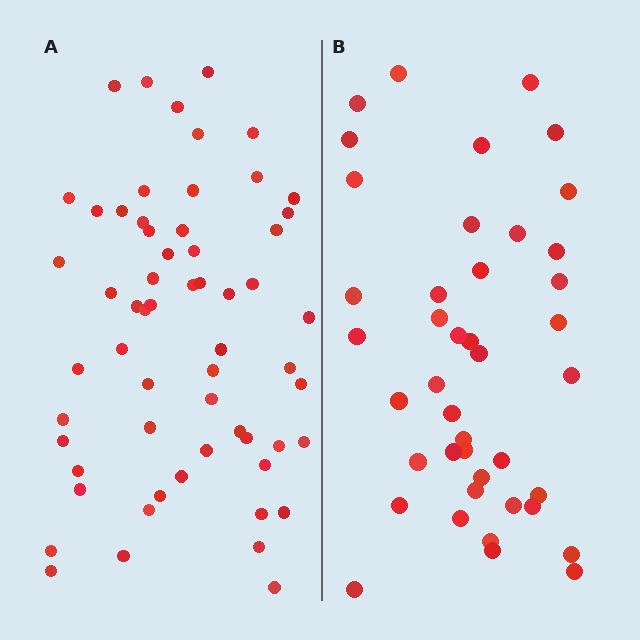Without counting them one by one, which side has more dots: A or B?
Region A (the left region) has more dots.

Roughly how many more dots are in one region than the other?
Region A has approximately 20 more dots than region B.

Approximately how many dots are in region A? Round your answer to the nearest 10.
About 60 dots.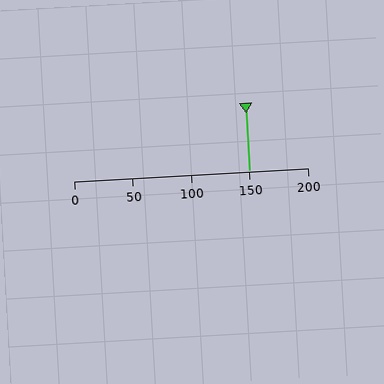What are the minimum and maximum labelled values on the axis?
The axis runs from 0 to 200.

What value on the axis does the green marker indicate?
The marker indicates approximately 150.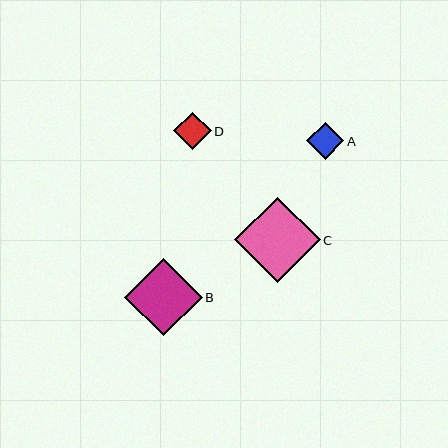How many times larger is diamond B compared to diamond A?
Diamond B is approximately 2.1 times the size of diamond A.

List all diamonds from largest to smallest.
From largest to smallest: C, B, D, A.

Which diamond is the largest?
Diamond C is the largest with a size of approximately 86 pixels.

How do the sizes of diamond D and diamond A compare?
Diamond D and diamond A are approximately the same size.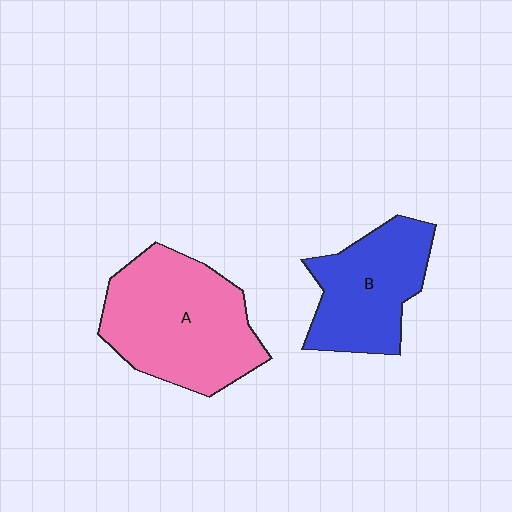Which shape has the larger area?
Shape A (pink).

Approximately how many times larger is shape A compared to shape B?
Approximately 1.4 times.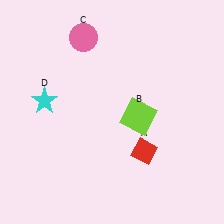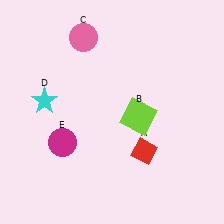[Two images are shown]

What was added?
A magenta circle (E) was added in Image 2.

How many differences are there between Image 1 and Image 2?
There is 1 difference between the two images.